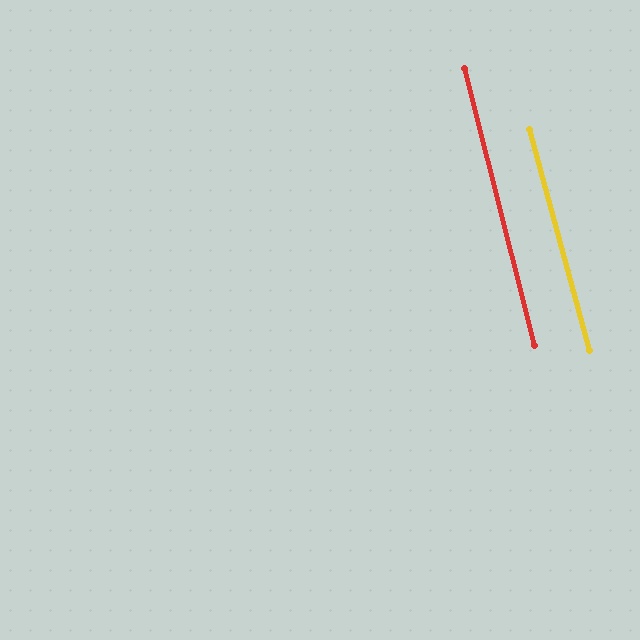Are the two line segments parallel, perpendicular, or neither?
Parallel — their directions differ by only 0.9°.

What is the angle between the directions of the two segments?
Approximately 1 degree.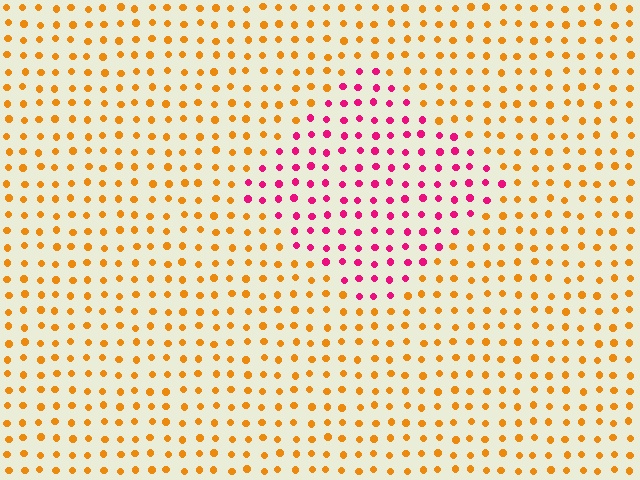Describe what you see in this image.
The image is filled with small orange elements in a uniform arrangement. A diamond-shaped region is visible where the elements are tinted to a slightly different hue, forming a subtle color boundary.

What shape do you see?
I see a diamond.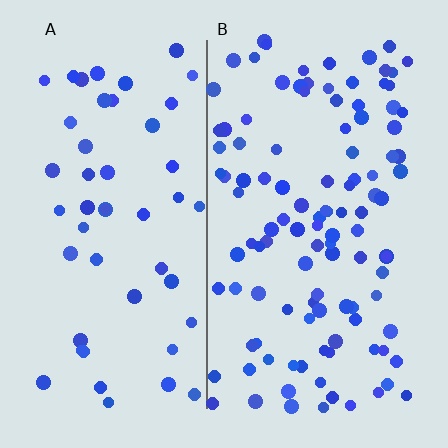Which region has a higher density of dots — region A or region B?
B (the right).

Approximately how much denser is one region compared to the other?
Approximately 2.3× — region B over region A.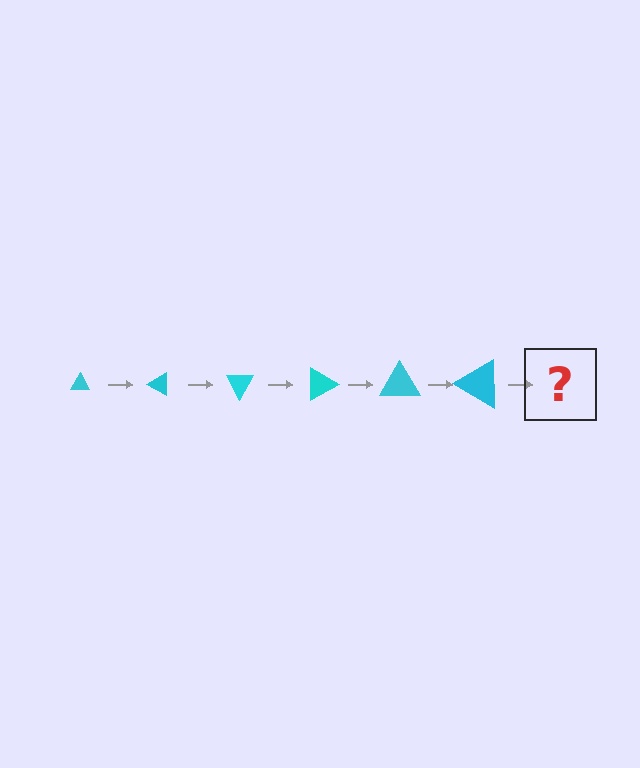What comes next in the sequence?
The next element should be a triangle, larger than the previous one and rotated 180 degrees from the start.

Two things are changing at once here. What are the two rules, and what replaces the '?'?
The two rules are that the triangle grows larger each step and it rotates 30 degrees each step. The '?' should be a triangle, larger than the previous one and rotated 180 degrees from the start.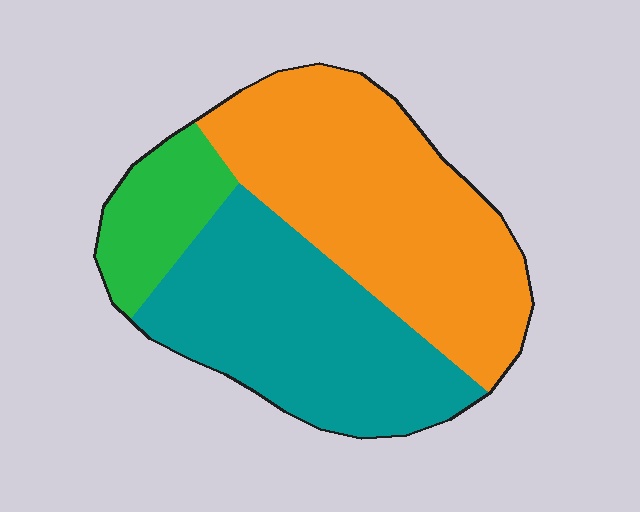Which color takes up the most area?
Orange, at roughly 45%.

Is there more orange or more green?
Orange.